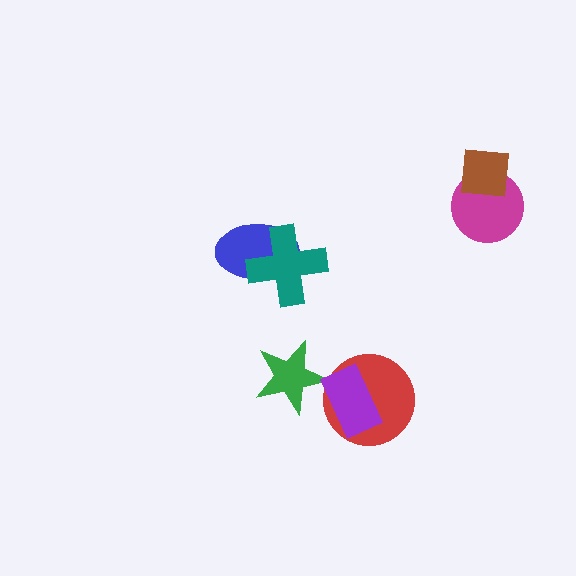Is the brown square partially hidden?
No, no other shape covers it.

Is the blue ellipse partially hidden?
Yes, it is partially covered by another shape.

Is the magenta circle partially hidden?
Yes, it is partially covered by another shape.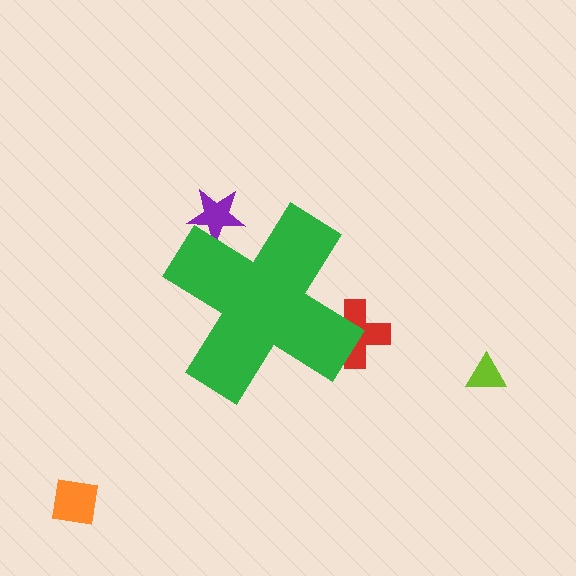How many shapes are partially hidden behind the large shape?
2 shapes are partially hidden.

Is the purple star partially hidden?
Yes, the purple star is partially hidden behind the green cross.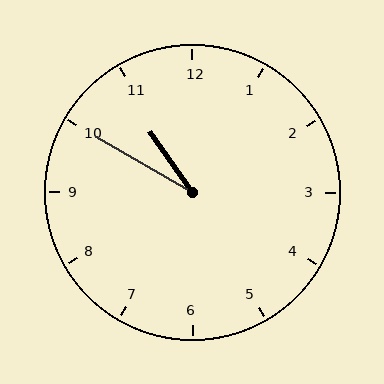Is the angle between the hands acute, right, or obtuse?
It is acute.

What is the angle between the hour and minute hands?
Approximately 25 degrees.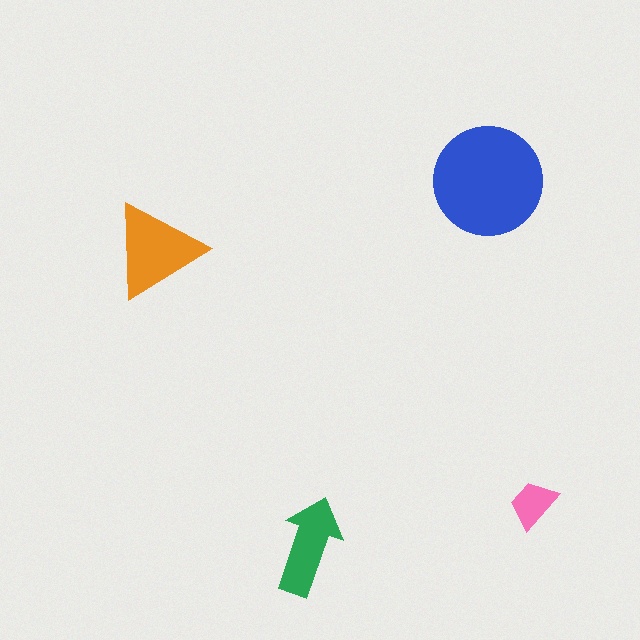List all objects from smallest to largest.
The pink trapezoid, the green arrow, the orange triangle, the blue circle.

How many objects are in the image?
There are 4 objects in the image.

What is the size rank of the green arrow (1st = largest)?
3rd.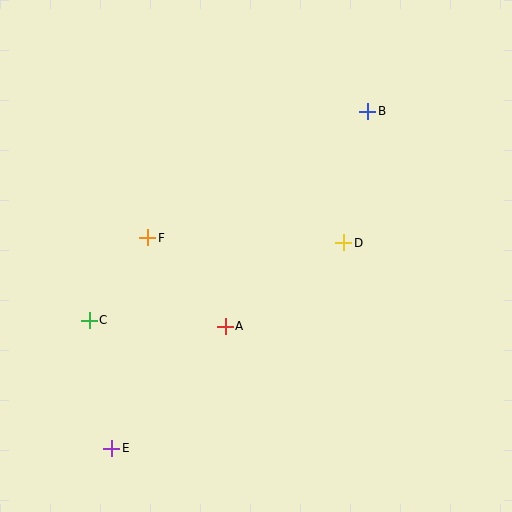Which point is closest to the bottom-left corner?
Point E is closest to the bottom-left corner.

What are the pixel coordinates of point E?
Point E is at (112, 449).